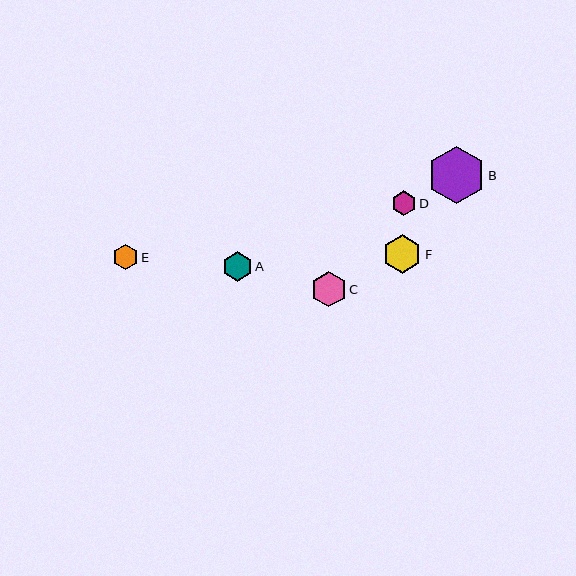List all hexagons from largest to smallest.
From largest to smallest: B, F, C, A, E, D.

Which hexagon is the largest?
Hexagon B is the largest with a size of approximately 58 pixels.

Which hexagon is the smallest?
Hexagon D is the smallest with a size of approximately 24 pixels.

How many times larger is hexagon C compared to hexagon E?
Hexagon C is approximately 1.4 times the size of hexagon E.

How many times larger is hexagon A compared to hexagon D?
Hexagon A is approximately 1.2 times the size of hexagon D.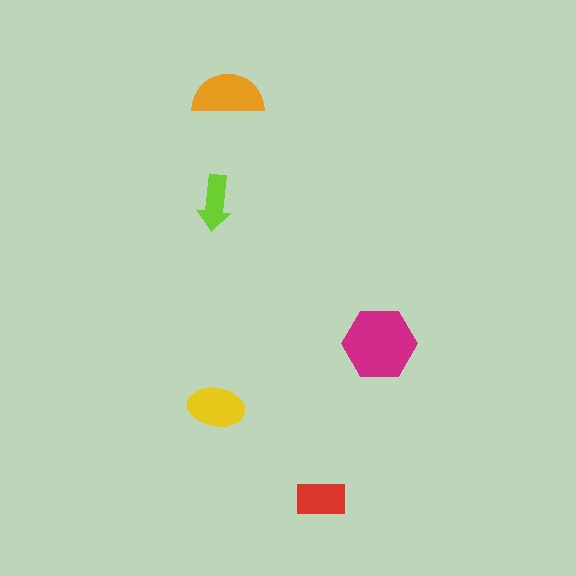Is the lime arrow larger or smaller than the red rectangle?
Smaller.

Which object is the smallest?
The lime arrow.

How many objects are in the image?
There are 5 objects in the image.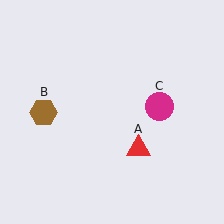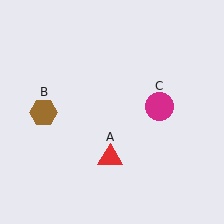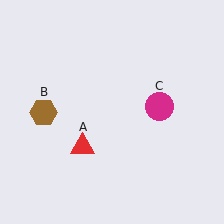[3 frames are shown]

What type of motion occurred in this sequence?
The red triangle (object A) rotated clockwise around the center of the scene.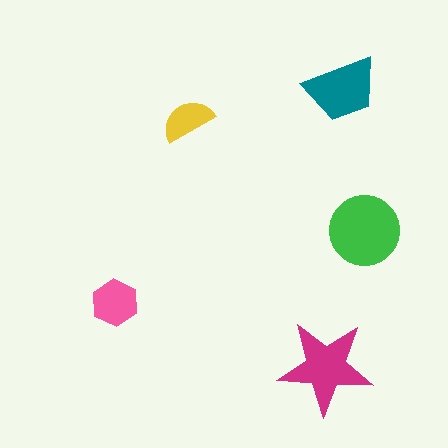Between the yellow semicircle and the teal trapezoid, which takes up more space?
The teal trapezoid.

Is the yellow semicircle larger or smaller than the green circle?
Smaller.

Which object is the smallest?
The yellow semicircle.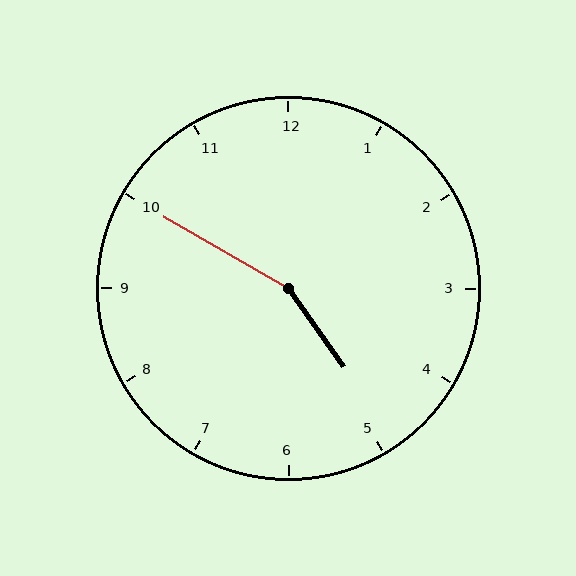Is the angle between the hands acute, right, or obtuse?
It is obtuse.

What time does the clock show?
4:50.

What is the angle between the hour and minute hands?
Approximately 155 degrees.